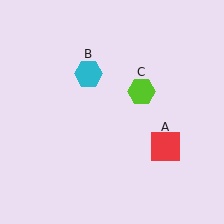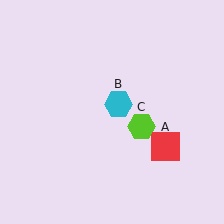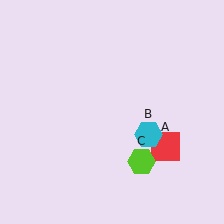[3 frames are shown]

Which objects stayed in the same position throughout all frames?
Red square (object A) remained stationary.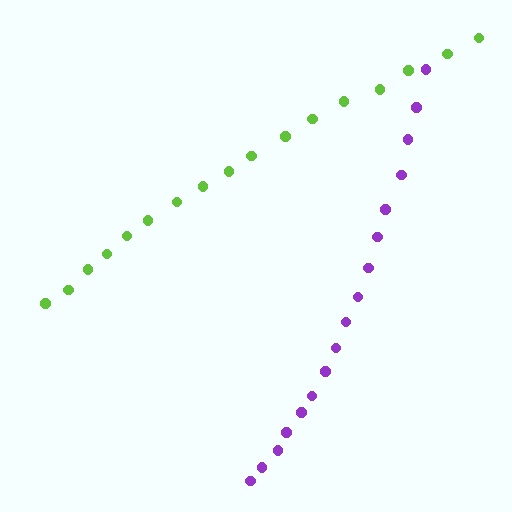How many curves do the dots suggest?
There are 2 distinct paths.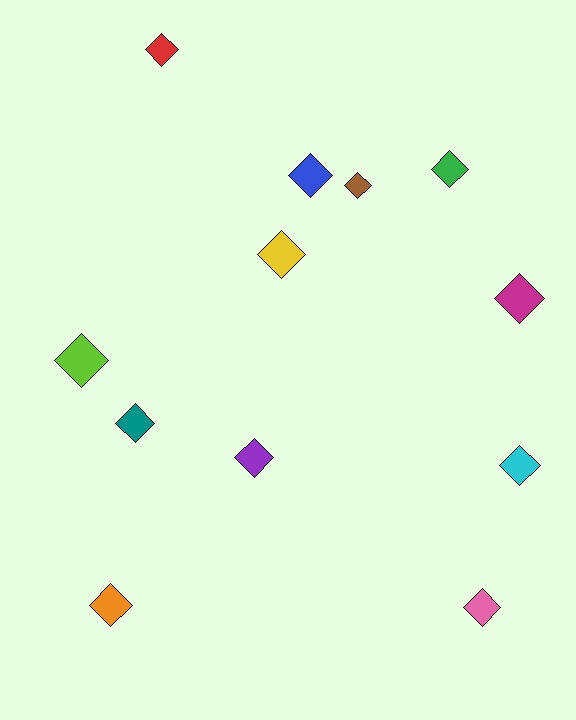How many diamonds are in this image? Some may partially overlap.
There are 12 diamonds.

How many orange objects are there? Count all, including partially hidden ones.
There is 1 orange object.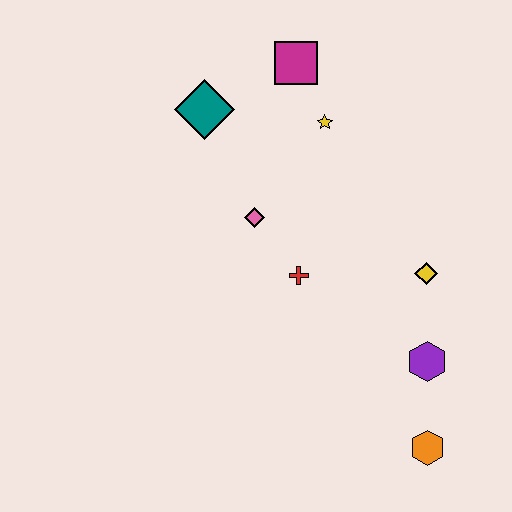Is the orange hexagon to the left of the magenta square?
No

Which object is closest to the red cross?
The pink diamond is closest to the red cross.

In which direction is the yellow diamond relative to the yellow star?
The yellow diamond is below the yellow star.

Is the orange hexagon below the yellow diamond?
Yes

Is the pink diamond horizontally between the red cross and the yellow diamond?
No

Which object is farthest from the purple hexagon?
The teal diamond is farthest from the purple hexagon.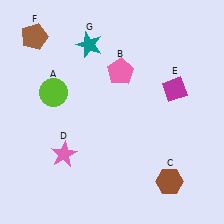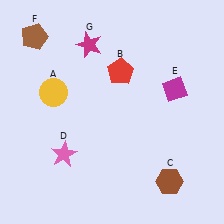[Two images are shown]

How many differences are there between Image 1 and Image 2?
There are 3 differences between the two images.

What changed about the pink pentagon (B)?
In Image 1, B is pink. In Image 2, it changed to red.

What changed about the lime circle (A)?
In Image 1, A is lime. In Image 2, it changed to yellow.